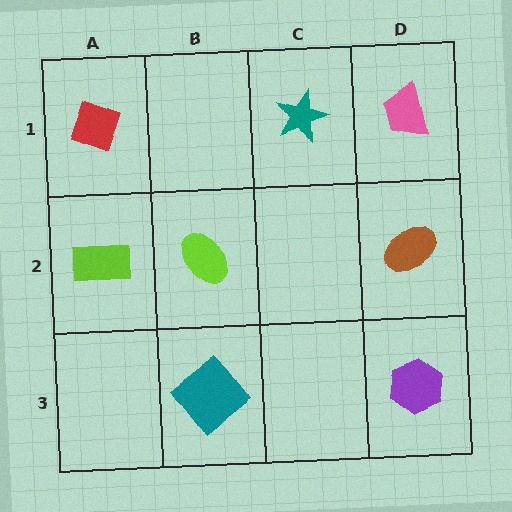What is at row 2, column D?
A brown ellipse.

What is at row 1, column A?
A red diamond.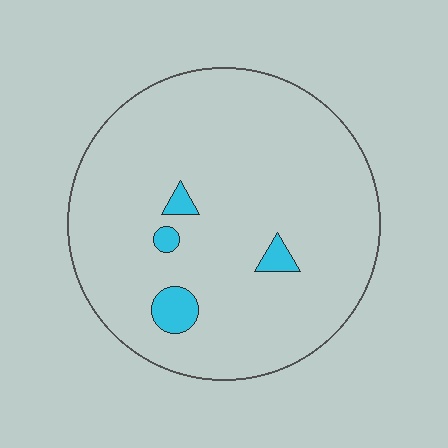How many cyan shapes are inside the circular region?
4.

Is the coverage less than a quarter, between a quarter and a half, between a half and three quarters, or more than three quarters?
Less than a quarter.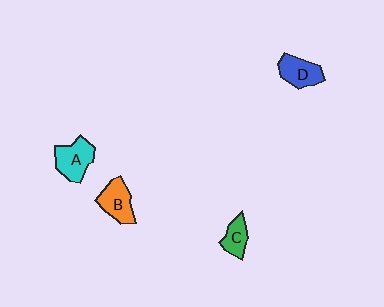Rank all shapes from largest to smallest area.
From largest to smallest: A (cyan), B (orange), D (blue), C (green).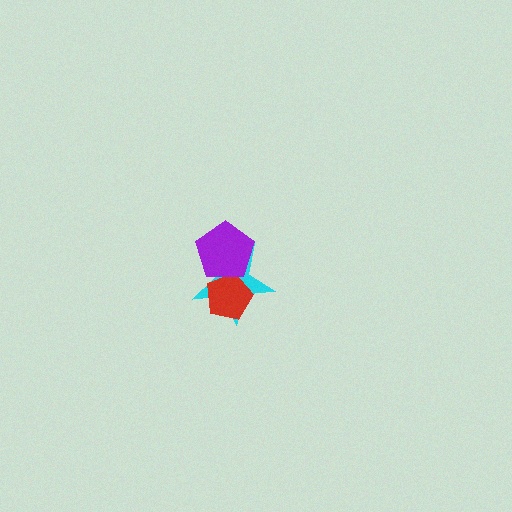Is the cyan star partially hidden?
Yes, it is partially covered by another shape.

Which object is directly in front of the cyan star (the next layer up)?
The red pentagon is directly in front of the cyan star.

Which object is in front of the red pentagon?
The purple pentagon is in front of the red pentagon.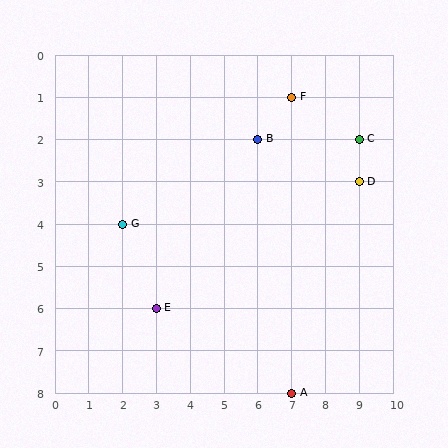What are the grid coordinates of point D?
Point D is at grid coordinates (9, 3).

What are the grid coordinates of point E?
Point E is at grid coordinates (3, 6).